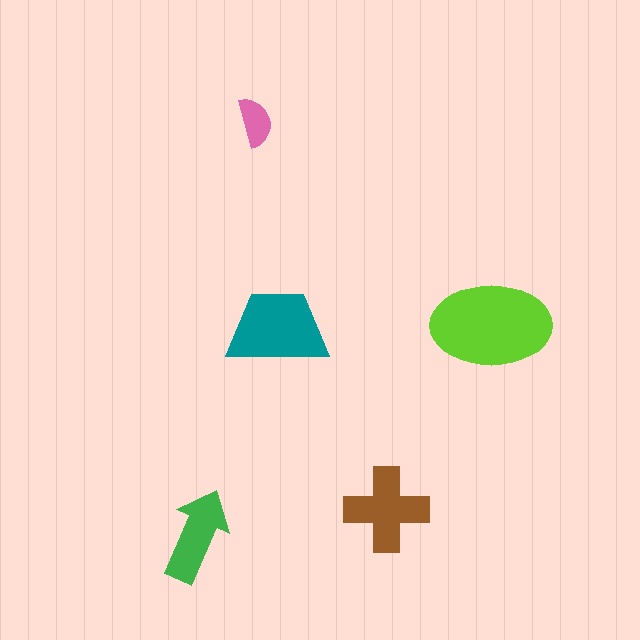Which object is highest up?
The pink semicircle is topmost.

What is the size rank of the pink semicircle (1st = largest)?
5th.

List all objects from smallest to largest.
The pink semicircle, the green arrow, the brown cross, the teal trapezoid, the lime ellipse.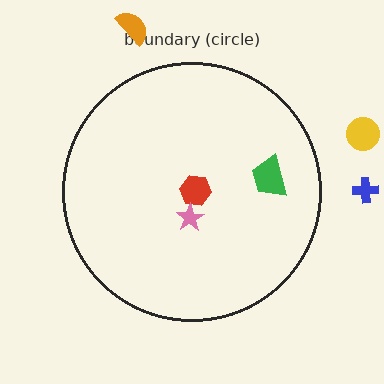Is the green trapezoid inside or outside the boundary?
Inside.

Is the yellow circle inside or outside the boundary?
Outside.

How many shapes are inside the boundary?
3 inside, 3 outside.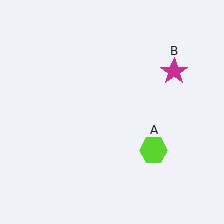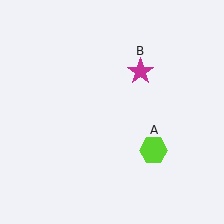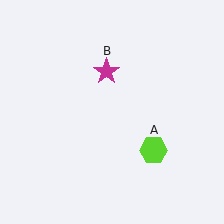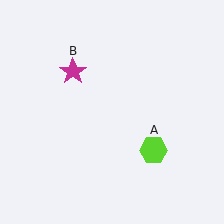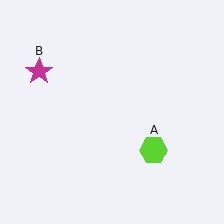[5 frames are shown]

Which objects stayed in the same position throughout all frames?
Lime hexagon (object A) remained stationary.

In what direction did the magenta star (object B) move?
The magenta star (object B) moved left.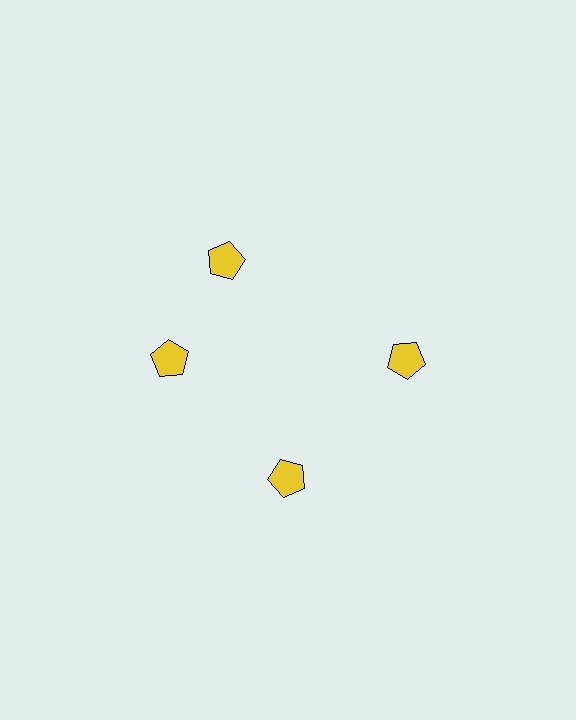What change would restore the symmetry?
The symmetry would be restored by rotating it back into even spacing with its neighbors so that all 4 pentagons sit at equal angles and equal distance from the center.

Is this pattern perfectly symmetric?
No. The 4 yellow pentagons are arranged in a ring, but one element near the 12 o'clock position is rotated out of alignment along the ring, breaking the 4-fold rotational symmetry.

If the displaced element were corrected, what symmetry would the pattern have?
It would have 4-fold rotational symmetry — the pattern would map onto itself every 90 degrees.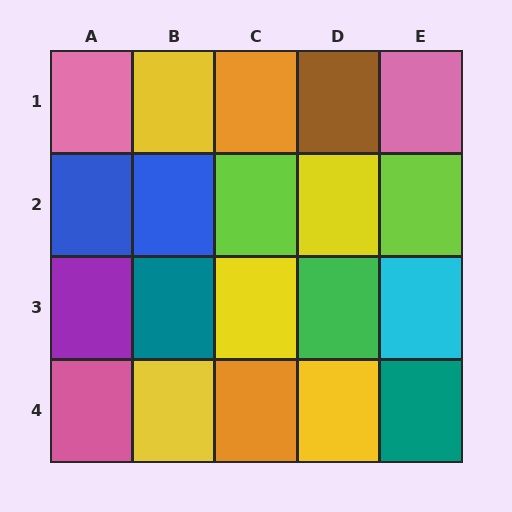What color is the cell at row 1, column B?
Yellow.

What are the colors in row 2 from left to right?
Blue, blue, lime, yellow, lime.